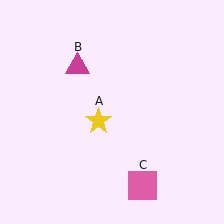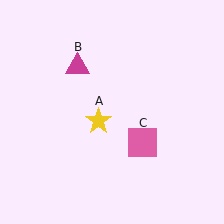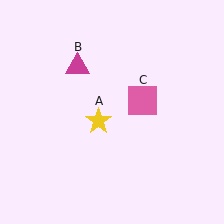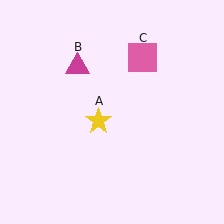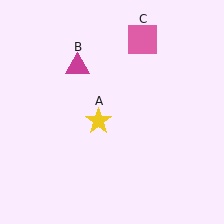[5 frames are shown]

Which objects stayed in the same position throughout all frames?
Yellow star (object A) and magenta triangle (object B) remained stationary.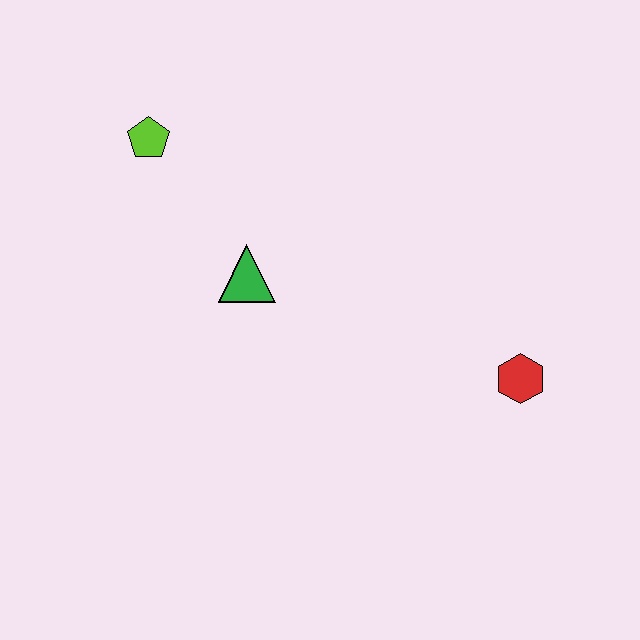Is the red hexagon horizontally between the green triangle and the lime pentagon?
No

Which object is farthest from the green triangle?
The red hexagon is farthest from the green triangle.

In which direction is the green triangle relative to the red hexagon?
The green triangle is to the left of the red hexagon.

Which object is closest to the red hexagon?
The green triangle is closest to the red hexagon.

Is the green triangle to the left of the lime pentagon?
No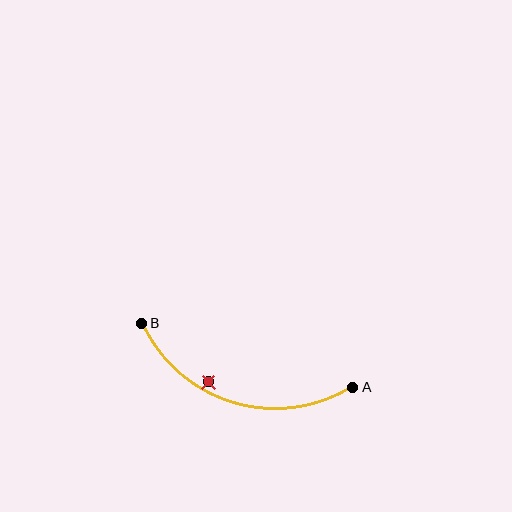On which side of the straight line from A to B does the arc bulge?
The arc bulges below the straight line connecting A and B.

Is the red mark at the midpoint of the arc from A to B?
No — the red mark does not lie on the arc at all. It sits slightly inside the curve.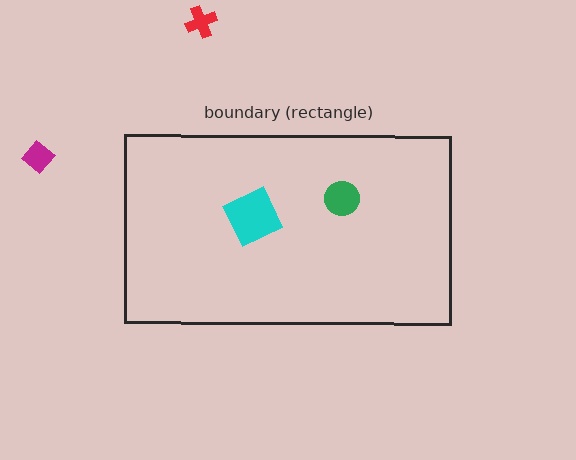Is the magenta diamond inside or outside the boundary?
Outside.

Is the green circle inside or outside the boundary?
Inside.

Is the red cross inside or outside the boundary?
Outside.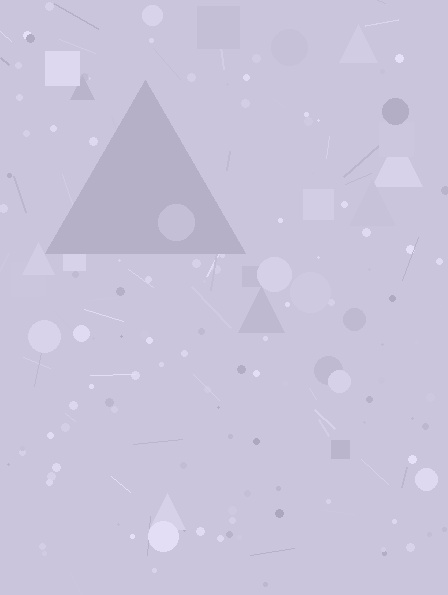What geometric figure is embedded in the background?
A triangle is embedded in the background.